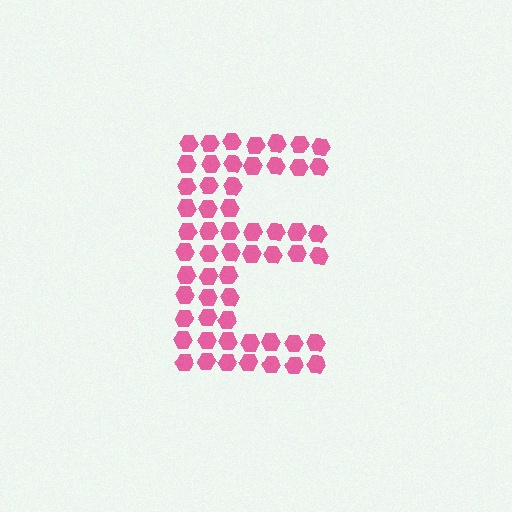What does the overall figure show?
The overall figure shows the letter E.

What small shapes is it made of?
It is made of small hexagons.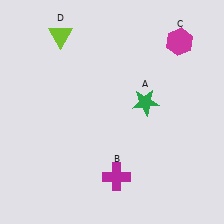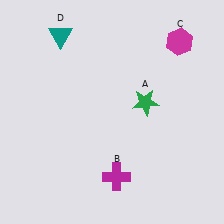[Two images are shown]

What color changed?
The triangle (D) changed from lime in Image 1 to teal in Image 2.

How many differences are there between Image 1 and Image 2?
There is 1 difference between the two images.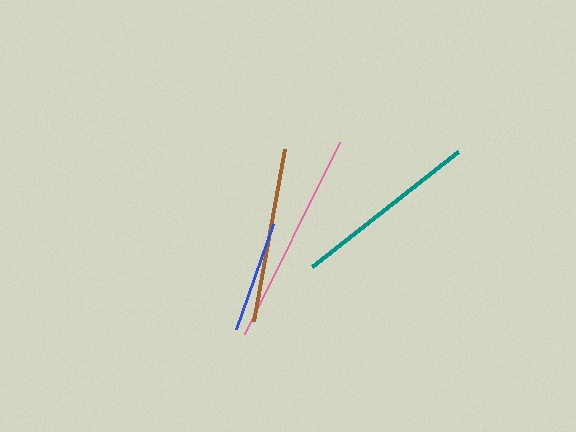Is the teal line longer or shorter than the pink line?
The pink line is longer than the teal line.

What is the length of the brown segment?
The brown segment is approximately 175 pixels long.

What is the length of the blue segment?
The blue segment is approximately 112 pixels long.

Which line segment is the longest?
The pink line is the longest at approximately 215 pixels.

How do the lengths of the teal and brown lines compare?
The teal and brown lines are approximately the same length.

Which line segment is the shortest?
The blue line is the shortest at approximately 112 pixels.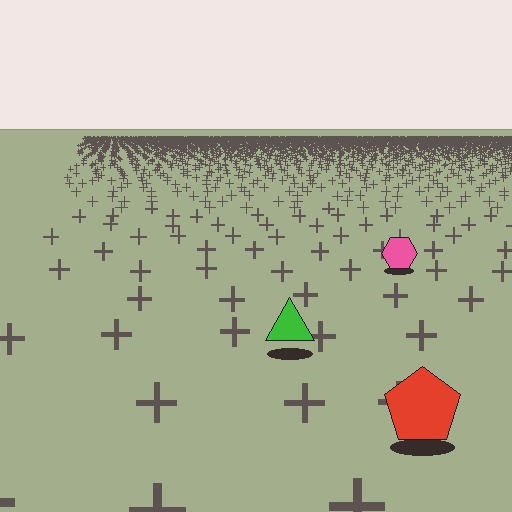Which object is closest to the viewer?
The red pentagon is closest. The texture marks near it are larger and more spread out.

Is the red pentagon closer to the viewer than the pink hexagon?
Yes. The red pentagon is closer — you can tell from the texture gradient: the ground texture is coarser near it.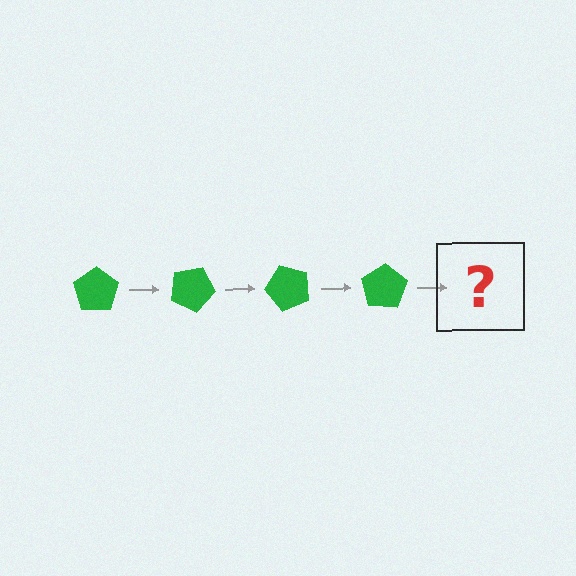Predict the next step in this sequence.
The next step is a green pentagon rotated 100 degrees.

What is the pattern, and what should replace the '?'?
The pattern is that the pentagon rotates 25 degrees each step. The '?' should be a green pentagon rotated 100 degrees.